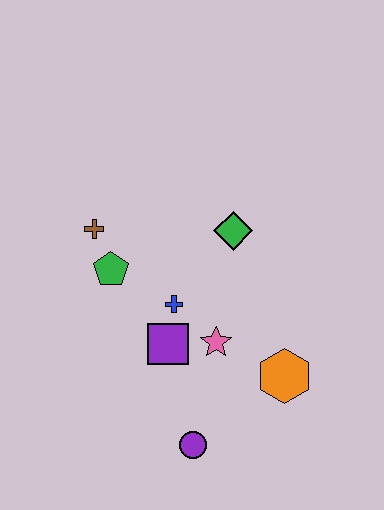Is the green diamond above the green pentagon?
Yes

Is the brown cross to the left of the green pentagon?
Yes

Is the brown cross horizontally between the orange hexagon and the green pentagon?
No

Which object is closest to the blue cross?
The purple square is closest to the blue cross.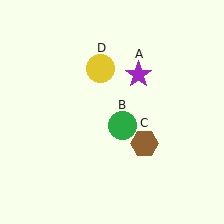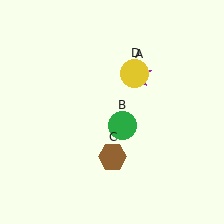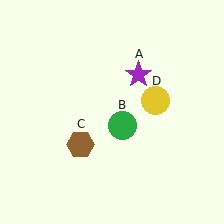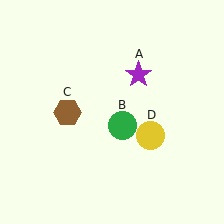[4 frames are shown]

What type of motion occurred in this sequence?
The brown hexagon (object C), yellow circle (object D) rotated clockwise around the center of the scene.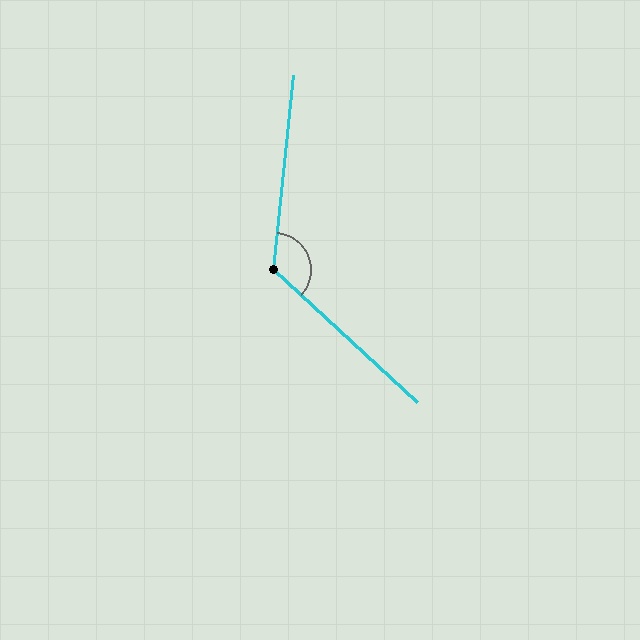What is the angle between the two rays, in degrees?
Approximately 127 degrees.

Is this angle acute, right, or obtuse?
It is obtuse.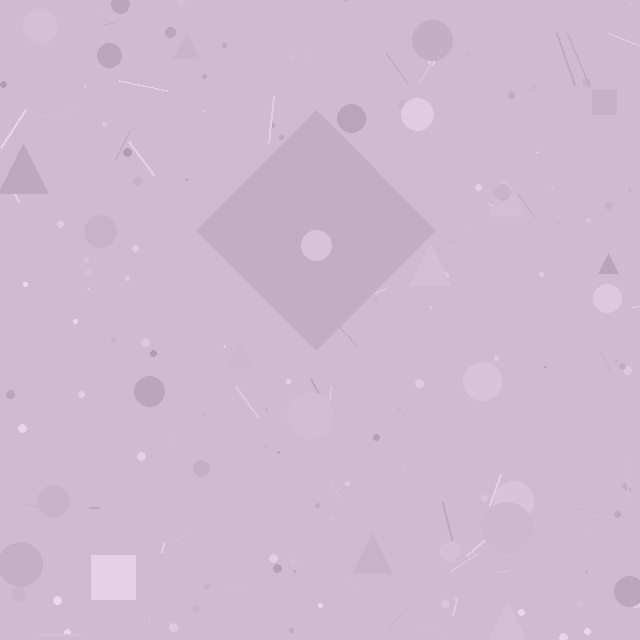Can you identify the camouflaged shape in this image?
The camouflaged shape is a diamond.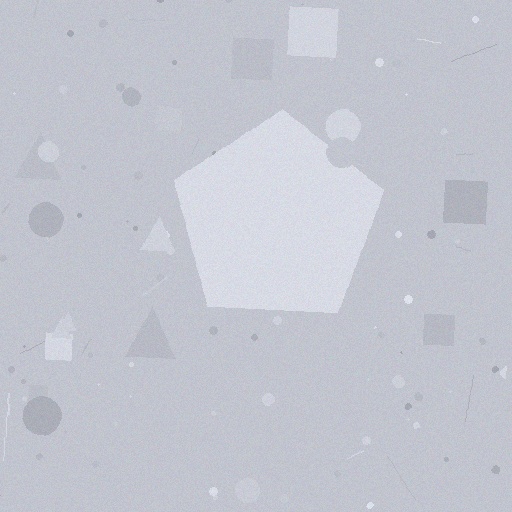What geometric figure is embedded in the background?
A pentagon is embedded in the background.